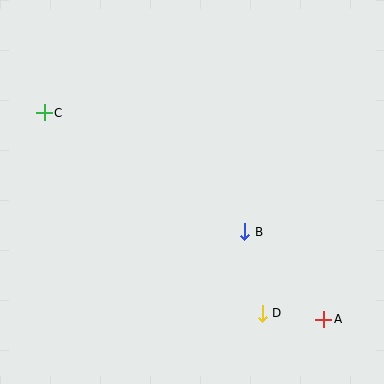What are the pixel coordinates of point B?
Point B is at (245, 232).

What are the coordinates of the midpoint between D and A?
The midpoint between D and A is at (293, 316).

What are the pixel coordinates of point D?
Point D is at (262, 313).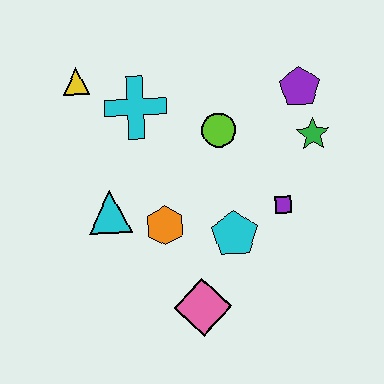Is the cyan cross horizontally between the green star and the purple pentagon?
No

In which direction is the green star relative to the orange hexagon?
The green star is to the right of the orange hexagon.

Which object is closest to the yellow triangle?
The cyan cross is closest to the yellow triangle.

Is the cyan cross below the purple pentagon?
Yes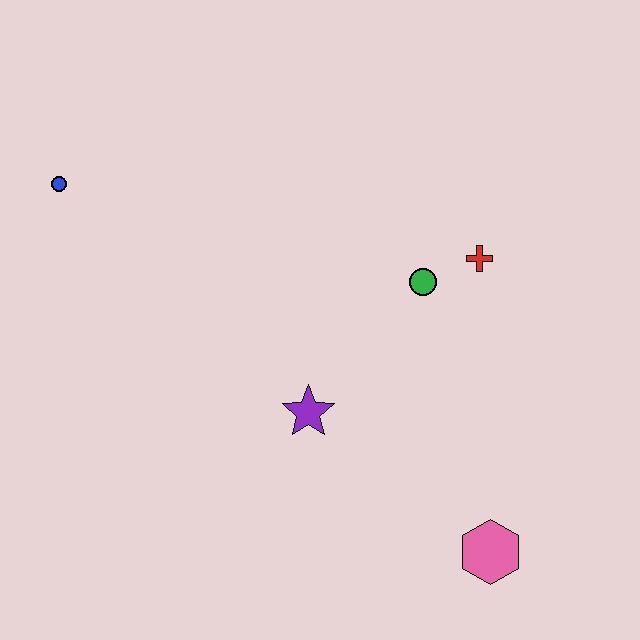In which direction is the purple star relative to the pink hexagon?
The purple star is to the left of the pink hexagon.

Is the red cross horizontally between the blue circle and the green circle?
No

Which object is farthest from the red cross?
The blue circle is farthest from the red cross.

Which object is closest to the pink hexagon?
The purple star is closest to the pink hexagon.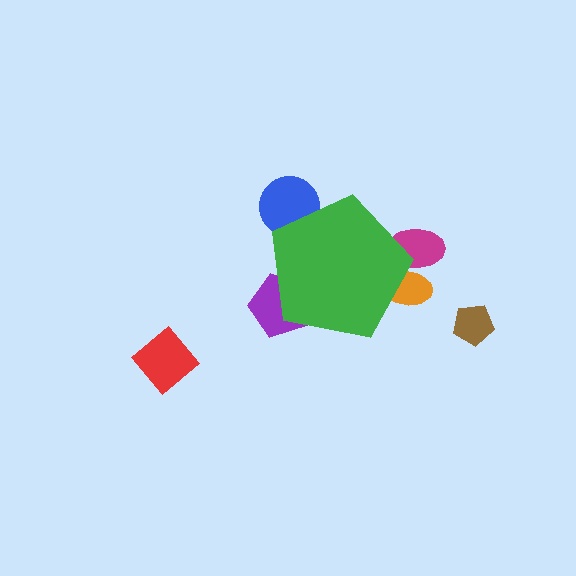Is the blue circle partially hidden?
Yes, the blue circle is partially hidden behind the green pentagon.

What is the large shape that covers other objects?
A green pentagon.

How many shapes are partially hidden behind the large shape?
4 shapes are partially hidden.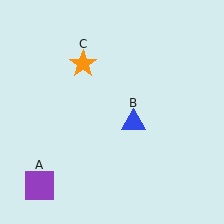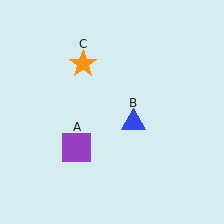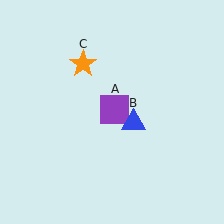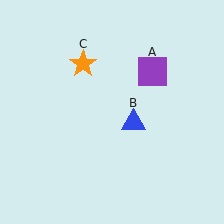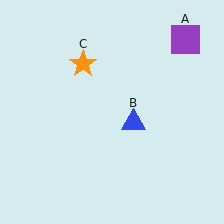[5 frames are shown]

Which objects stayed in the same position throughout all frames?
Blue triangle (object B) and orange star (object C) remained stationary.